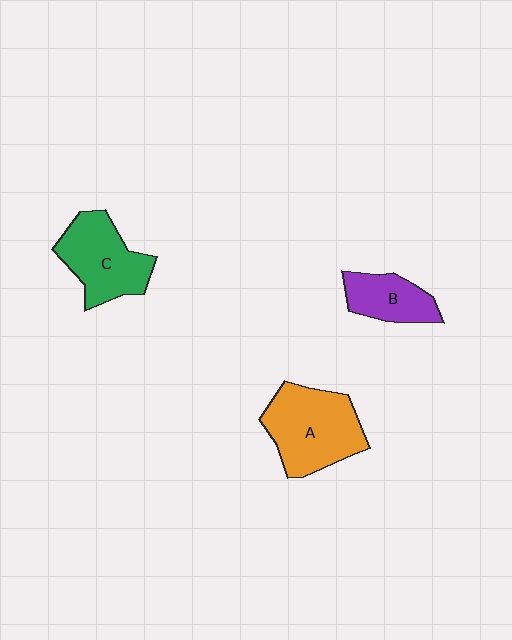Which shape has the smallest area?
Shape B (purple).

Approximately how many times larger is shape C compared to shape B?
Approximately 1.5 times.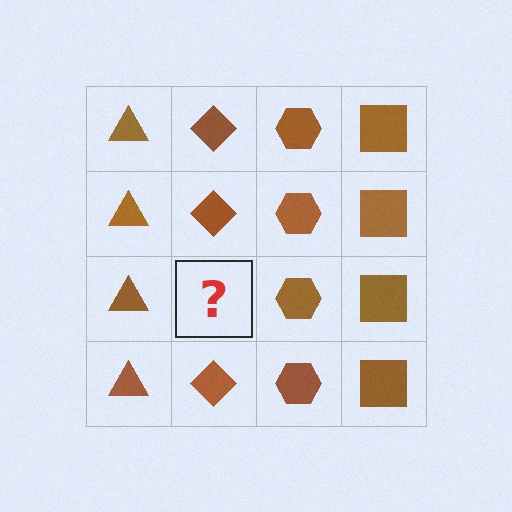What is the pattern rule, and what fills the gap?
The rule is that each column has a consistent shape. The gap should be filled with a brown diamond.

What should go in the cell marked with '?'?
The missing cell should contain a brown diamond.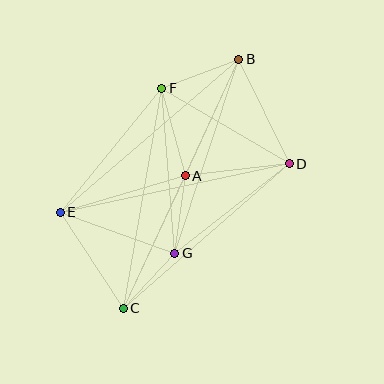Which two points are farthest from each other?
Points B and C are farthest from each other.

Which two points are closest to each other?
Points C and G are closest to each other.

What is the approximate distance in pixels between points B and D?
The distance between B and D is approximately 116 pixels.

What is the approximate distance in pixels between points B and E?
The distance between B and E is approximately 235 pixels.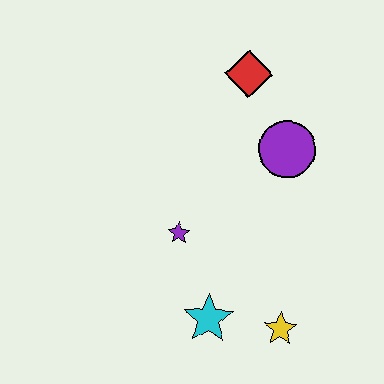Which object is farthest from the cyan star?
The red diamond is farthest from the cyan star.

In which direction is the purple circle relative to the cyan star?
The purple circle is above the cyan star.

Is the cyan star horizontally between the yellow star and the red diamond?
No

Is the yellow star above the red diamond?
No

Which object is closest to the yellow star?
The cyan star is closest to the yellow star.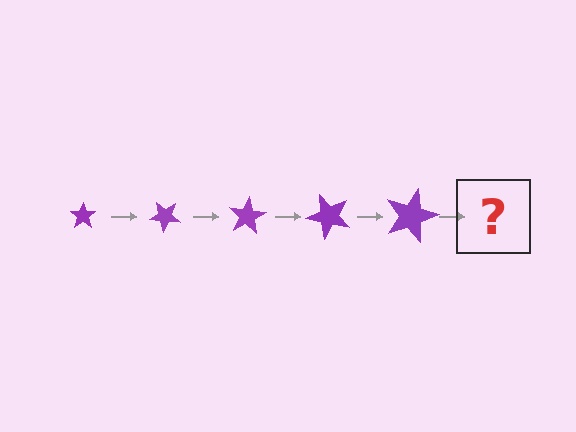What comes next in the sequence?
The next element should be a star, larger than the previous one and rotated 200 degrees from the start.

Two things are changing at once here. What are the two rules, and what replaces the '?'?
The two rules are that the star grows larger each step and it rotates 40 degrees each step. The '?' should be a star, larger than the previous one and rotated 200 degrees from the start.